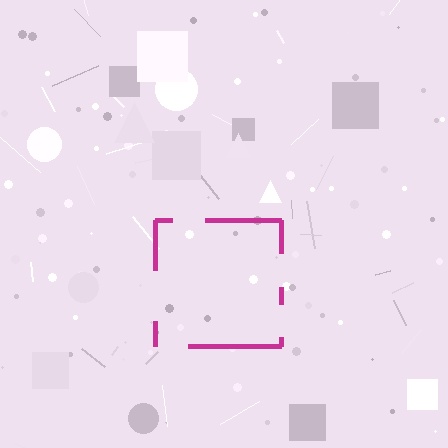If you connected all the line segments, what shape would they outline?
They would outline a square.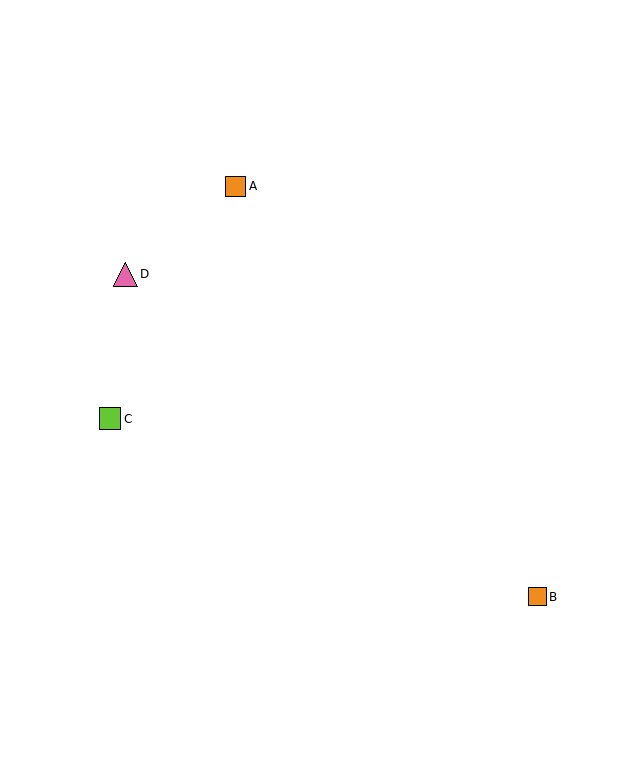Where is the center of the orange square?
The center of the orange square is at (236, 186).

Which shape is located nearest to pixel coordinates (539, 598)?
The orange square (labeled B) at (537, 597) is nearest to that location.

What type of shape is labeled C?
Shape C is a lime square.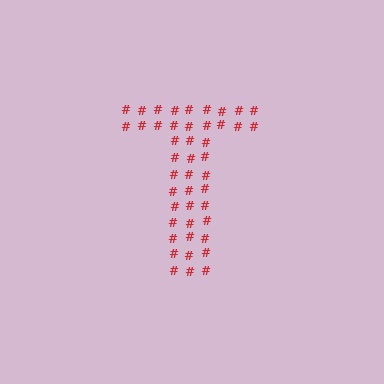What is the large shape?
The large shape is the letter T.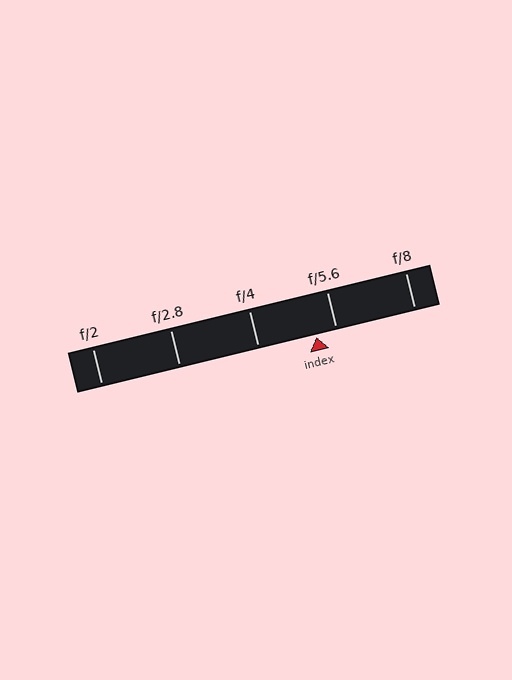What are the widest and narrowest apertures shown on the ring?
The widest aperture shown is f/2 and the narrowest is f/8.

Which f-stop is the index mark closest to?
The index mark is closest to f/5.6.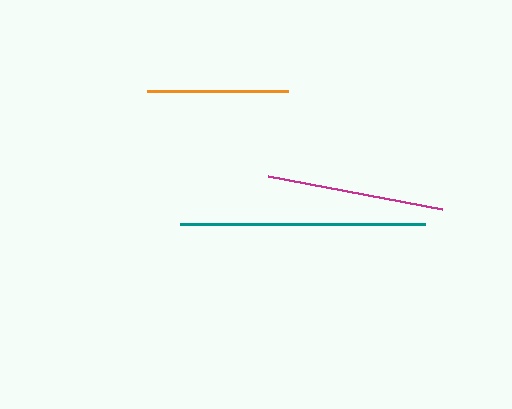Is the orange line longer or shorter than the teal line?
The teal line is longer than the orange line.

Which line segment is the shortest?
The orange line is the shortest at approximately 141 pixels.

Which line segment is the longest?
The teal line is the longest at approximately 244 pixels.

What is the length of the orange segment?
The orange segment is approximately 141 pixels long.